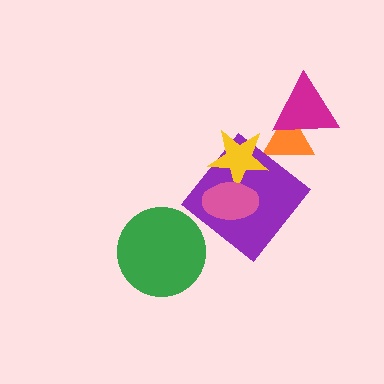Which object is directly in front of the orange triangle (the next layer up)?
The yellow star is directly in front of the orange triangle.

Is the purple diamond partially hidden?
Yes, it is partially covered by another shape.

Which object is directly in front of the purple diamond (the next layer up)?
The yellow star is directly in front of the purple diamond.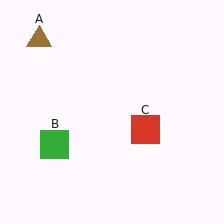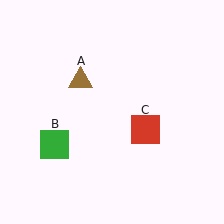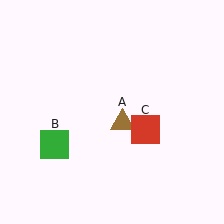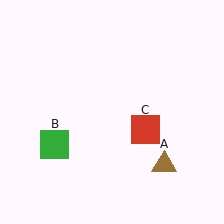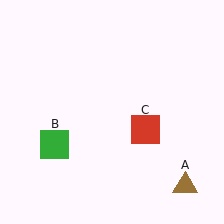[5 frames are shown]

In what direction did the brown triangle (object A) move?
The brown triangle (object A) moved down and to the right.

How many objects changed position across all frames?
1 object changed position: brown triangle (object A).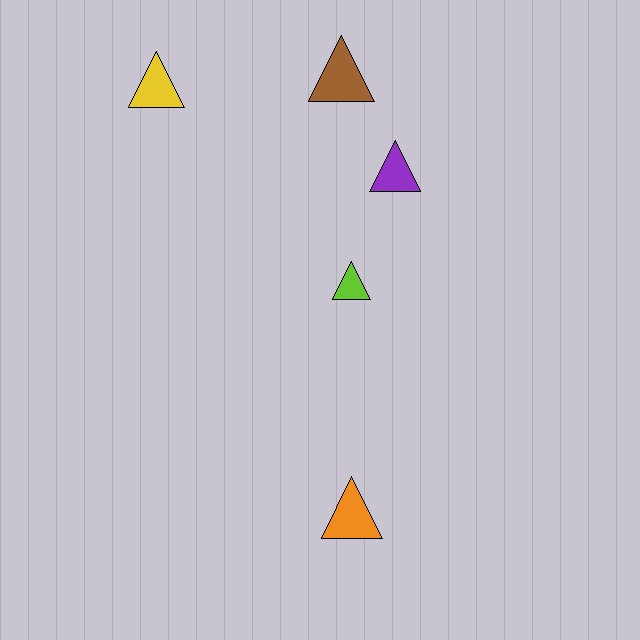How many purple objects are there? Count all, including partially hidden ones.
There is 1 purple object.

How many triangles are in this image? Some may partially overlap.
There are 5 triangles.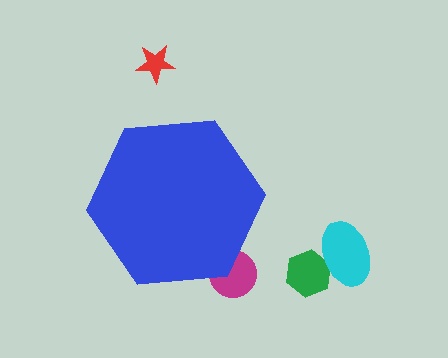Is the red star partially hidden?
No, the red star is fully visible.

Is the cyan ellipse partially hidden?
No, the cyan ellipse is fully visible.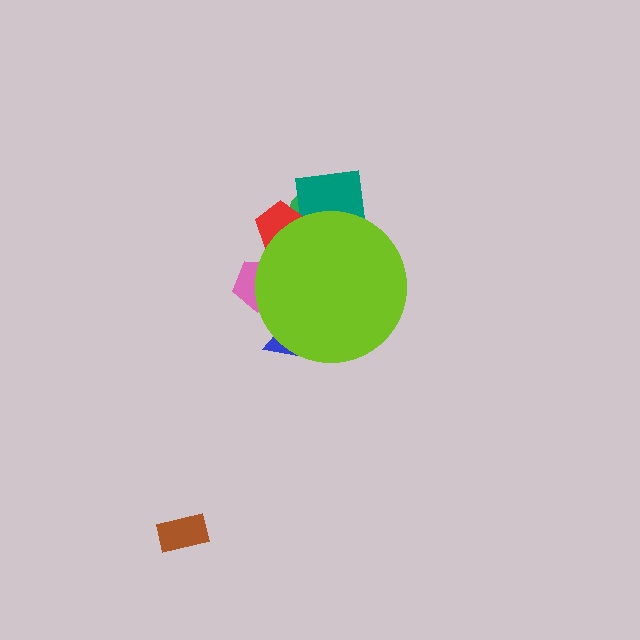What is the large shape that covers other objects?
A lime circle.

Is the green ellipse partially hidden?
Yes, the green ellipse is partially hidden behind the lime circle.